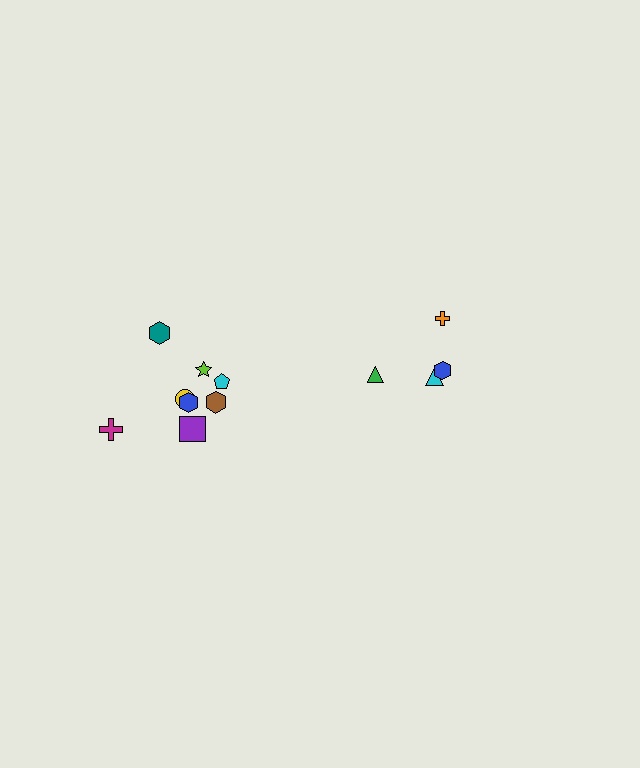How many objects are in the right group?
There are 4 objects.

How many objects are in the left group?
There are 8 objects.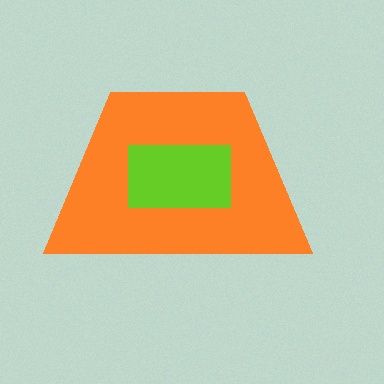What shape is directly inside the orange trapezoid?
The lime rectangle.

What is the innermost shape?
The lime rectangle.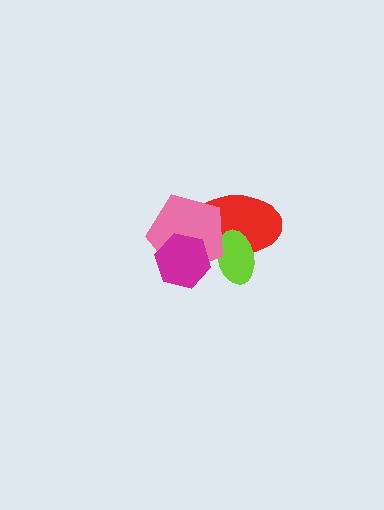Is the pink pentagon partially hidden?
Yes, it is partially covered by another shape.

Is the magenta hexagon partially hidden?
No, no other shape covers it.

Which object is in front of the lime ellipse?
The pink pentagon is in front of the lime ellipse.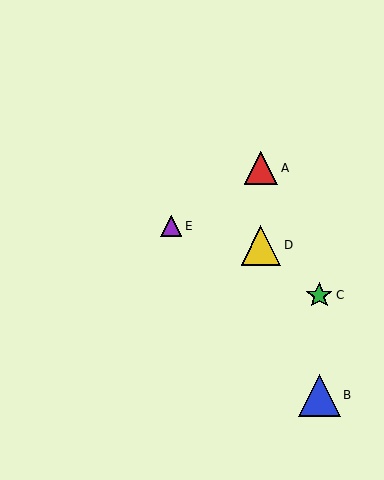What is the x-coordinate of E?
Object E is at x≈171.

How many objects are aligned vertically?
2 objects (A, D) are aligned vertically.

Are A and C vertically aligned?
No, A is at x≈261 and C is at x≈319.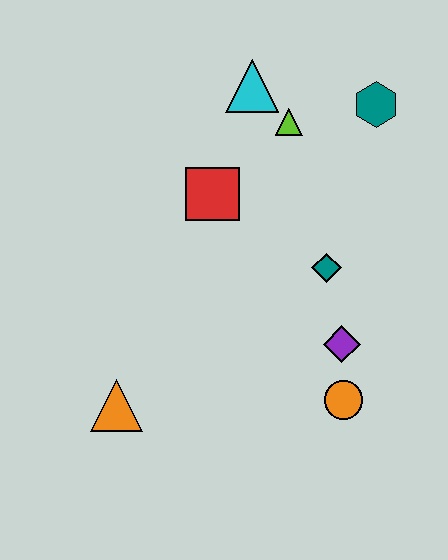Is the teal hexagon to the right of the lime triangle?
Yes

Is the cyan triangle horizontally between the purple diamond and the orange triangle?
Yes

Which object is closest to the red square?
The lime triangle is closest to the red square.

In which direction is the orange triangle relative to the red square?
The orange triangle is below the red square.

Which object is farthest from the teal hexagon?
The orange triangle is farthest from the teal hexagon.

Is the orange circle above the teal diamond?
No